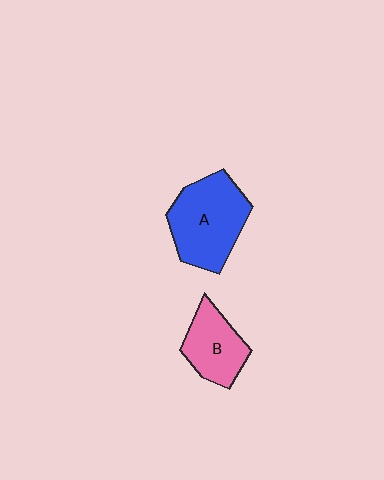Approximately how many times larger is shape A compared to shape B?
Approximately 1.5 times.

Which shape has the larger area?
Shape A (blue).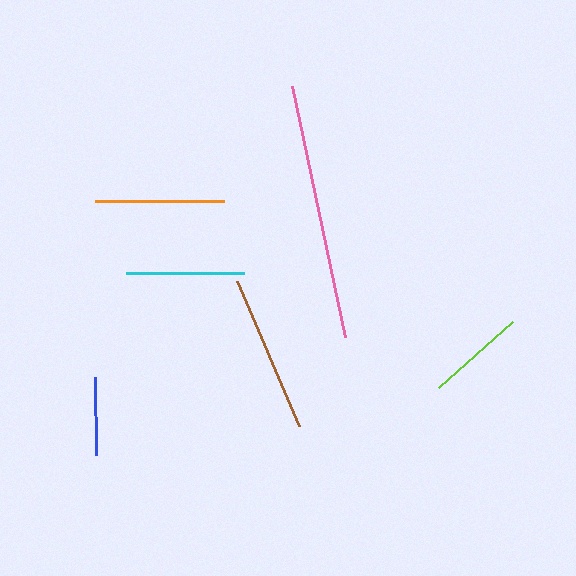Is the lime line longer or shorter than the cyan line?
The cyan line is longer than the lime line.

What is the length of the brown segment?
The brown segment is approximately 157 pixels long.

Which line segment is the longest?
The pink line is the longest at approximately 257 pixels.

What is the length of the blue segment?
The blue segment is approximately 78 pixels long.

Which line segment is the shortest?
The blue line is the shortest at approximately 78 pixels.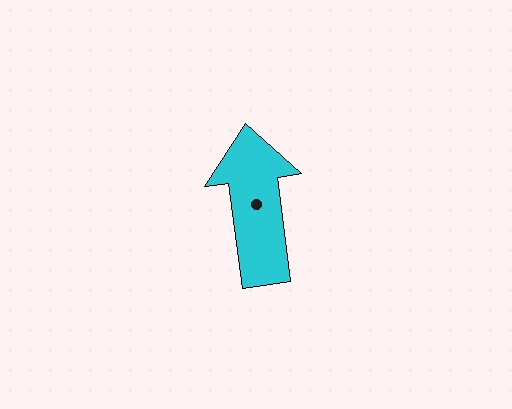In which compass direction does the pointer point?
North.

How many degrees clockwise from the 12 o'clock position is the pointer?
Approximately 353 degrees.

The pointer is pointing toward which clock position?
Roughly 12 o'clock.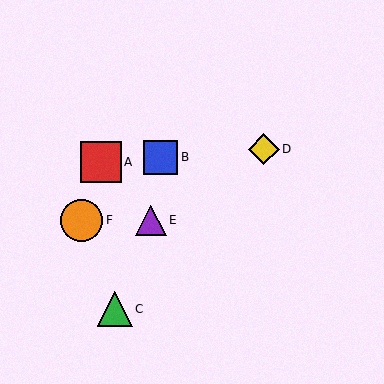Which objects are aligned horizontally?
Objects E, F are aligned horizontally.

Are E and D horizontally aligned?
No, E is at y≈220 and D is at y≈149.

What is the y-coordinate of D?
Object D is at y≈149.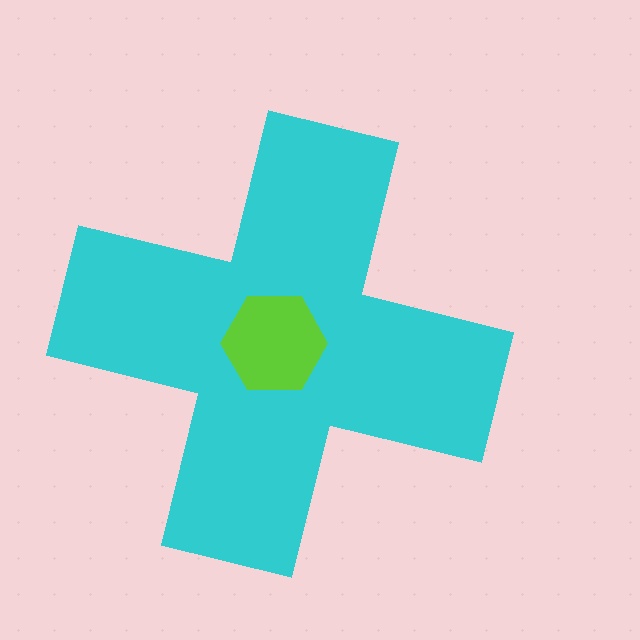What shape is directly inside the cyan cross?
The lime hexagon.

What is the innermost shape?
The lime hexagon.